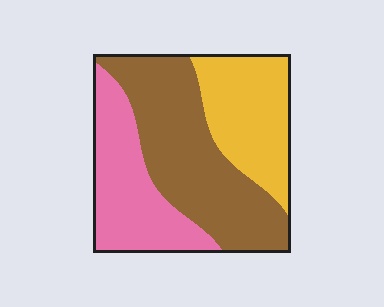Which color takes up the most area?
Brown, at roughly 45%.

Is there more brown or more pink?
Brown.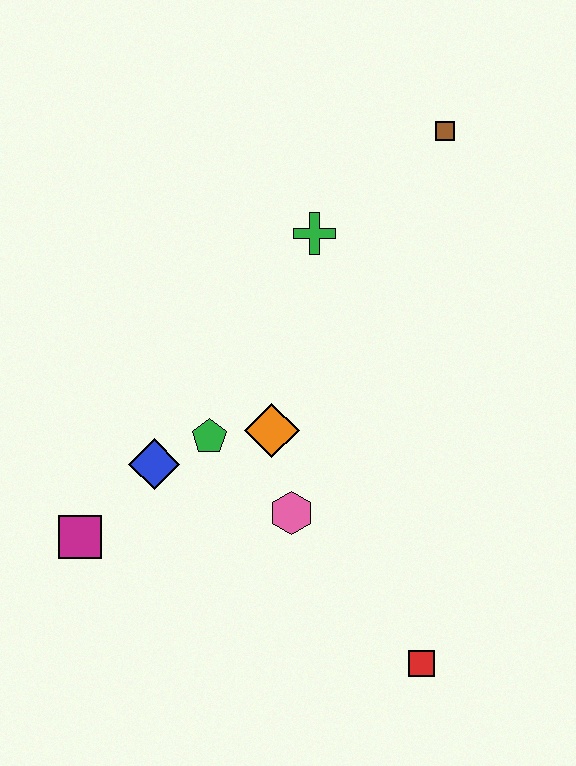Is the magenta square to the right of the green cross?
No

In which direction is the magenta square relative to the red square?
The magenta square is to the left of the red square.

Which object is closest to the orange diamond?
The green pentagon is closest to the orange diamond.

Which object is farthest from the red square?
The brown square is farthest from the red square.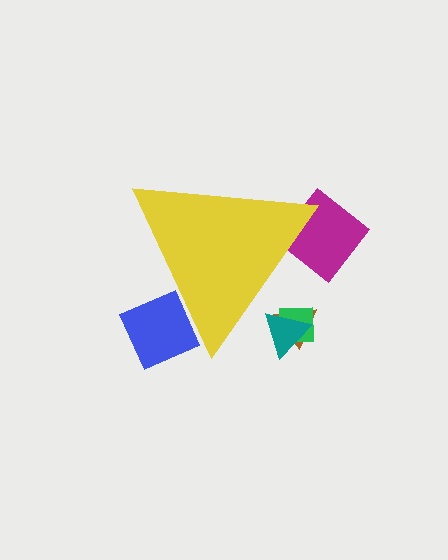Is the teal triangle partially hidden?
Yes, the teal triangle is partially hidden behind the yellow triangle.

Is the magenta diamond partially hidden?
Yes, the magenta diamond is partially hidden behind the yellow triangle.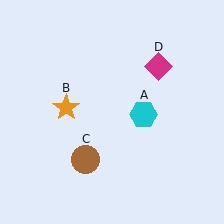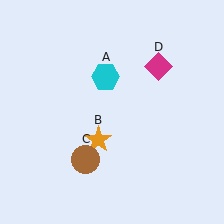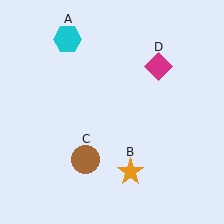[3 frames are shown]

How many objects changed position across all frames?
2 objects changed position: cyan hexagon (object A), orange star (object B).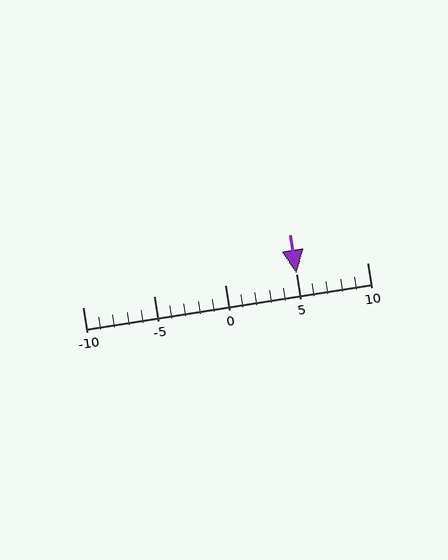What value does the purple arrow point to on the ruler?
The purple arrow points to approximately 5.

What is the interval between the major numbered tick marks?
The major tick marks are spaced 5 units apart.